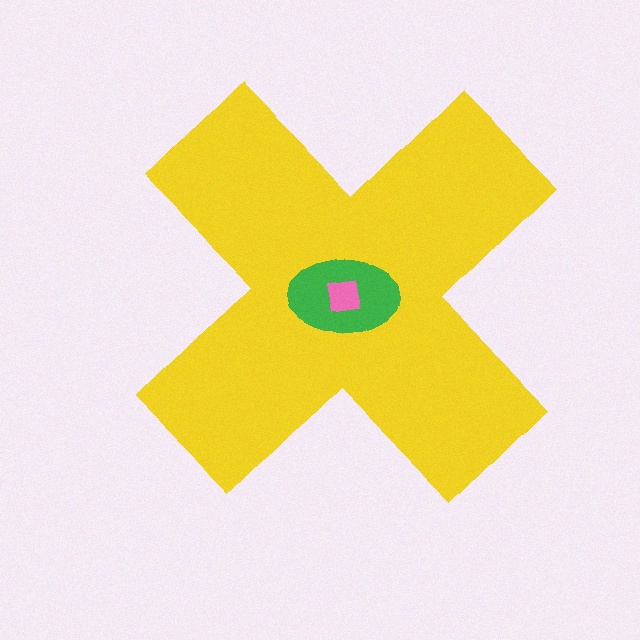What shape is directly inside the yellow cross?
The green ellipse.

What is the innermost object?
The pink square.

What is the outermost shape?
The yellow cross.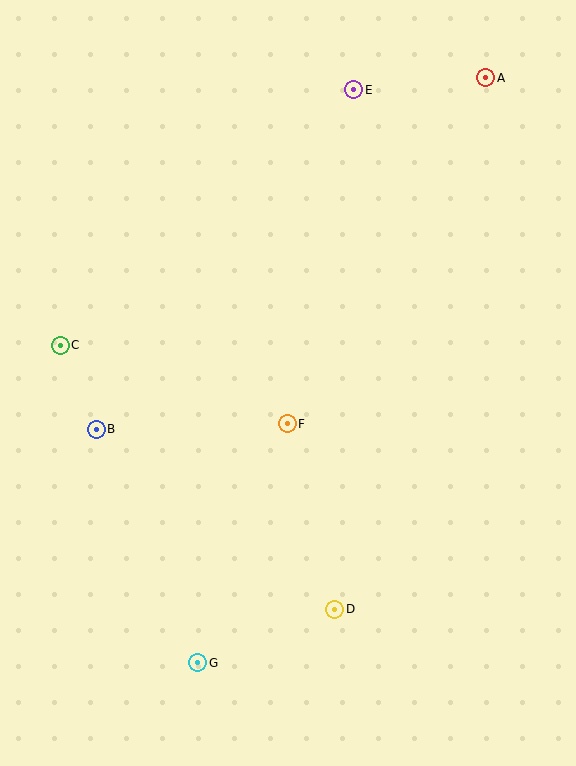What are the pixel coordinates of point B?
Point B is at (96, 429).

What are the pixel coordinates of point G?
Point G is at (198, 663).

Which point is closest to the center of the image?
Point F at (287, 424) is closest to the center.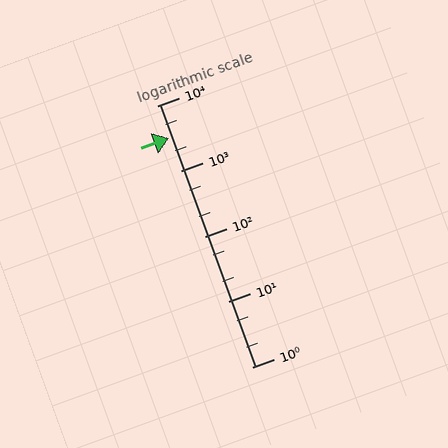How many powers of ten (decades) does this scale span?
The scale spans 4 decades, from 1 to 10000.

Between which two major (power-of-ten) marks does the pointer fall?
The pointer is between 1000 and 10000.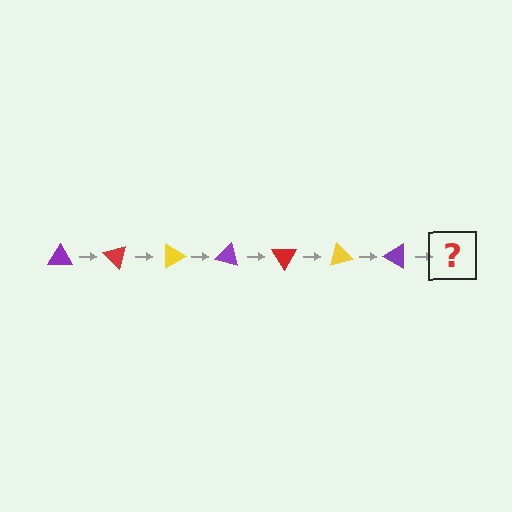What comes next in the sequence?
The next element should be a red triangle, rotated 315 degrees from the start.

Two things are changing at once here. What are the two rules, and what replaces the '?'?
The two rules are that it rotates 45 degrees each step and the color cycles through purple, red, and yellow. The '?' should be a red triangle, rotated 315 degrees from the start.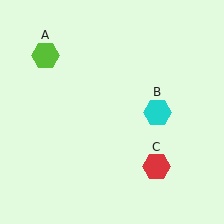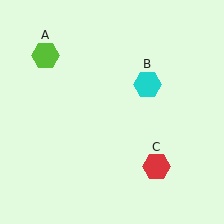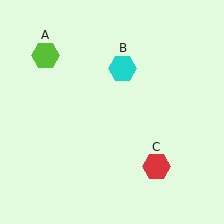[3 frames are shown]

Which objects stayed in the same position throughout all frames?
Lime hexagon (object A) and red hexagon (object C) remained stationary.